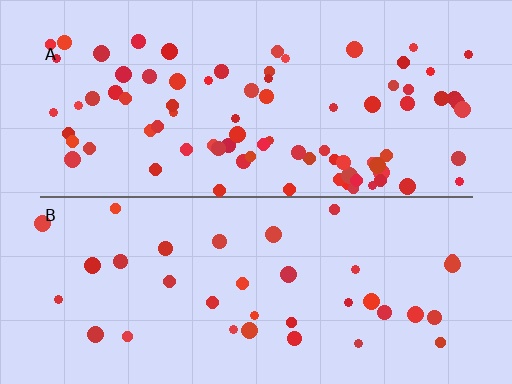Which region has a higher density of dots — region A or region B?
A (the top).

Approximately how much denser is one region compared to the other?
Approximately 2.4× — region A over region B.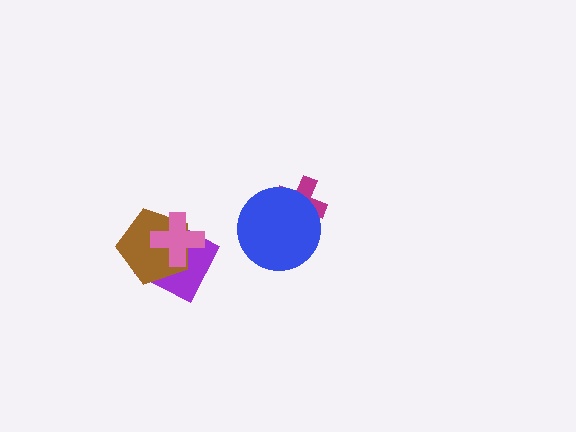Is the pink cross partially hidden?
No, no other shape covers it.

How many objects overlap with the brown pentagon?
2 objects overlap with the brown pentagon.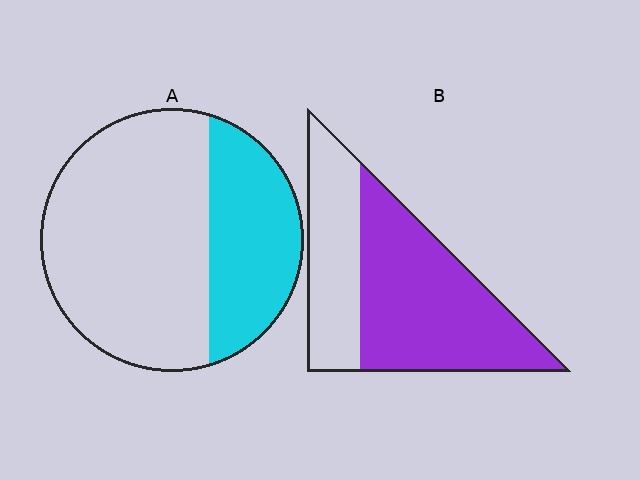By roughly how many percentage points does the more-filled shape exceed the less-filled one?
By roughly 30 percentage points (B over A).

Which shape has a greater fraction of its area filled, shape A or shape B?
Shape B.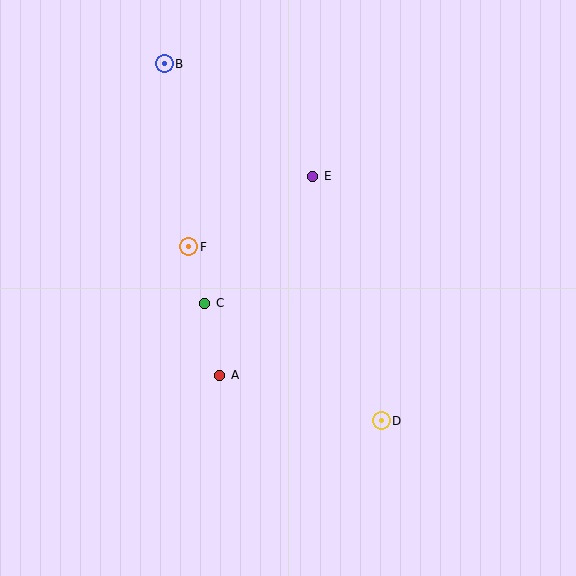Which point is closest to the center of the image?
Point C at (205, 303) is closest to the center.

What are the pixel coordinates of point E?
Point E is at (313, 176).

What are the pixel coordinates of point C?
Point C is at (205, 303).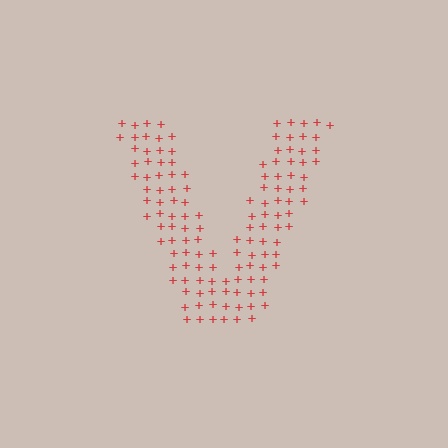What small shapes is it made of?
It is made of small plus signs.